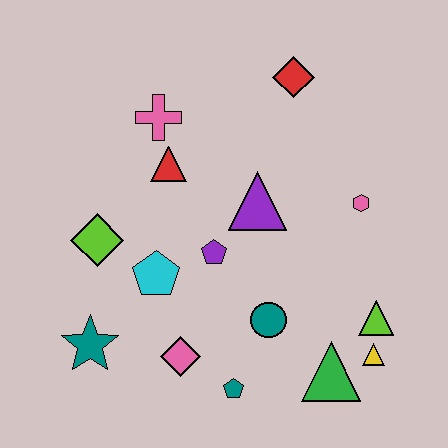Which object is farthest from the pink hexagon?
The teal star is farthest from the pink hexagon.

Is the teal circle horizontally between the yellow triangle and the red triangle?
Yes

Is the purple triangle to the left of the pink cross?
No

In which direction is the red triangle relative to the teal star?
The red triangle is above the teal star.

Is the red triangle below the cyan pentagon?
No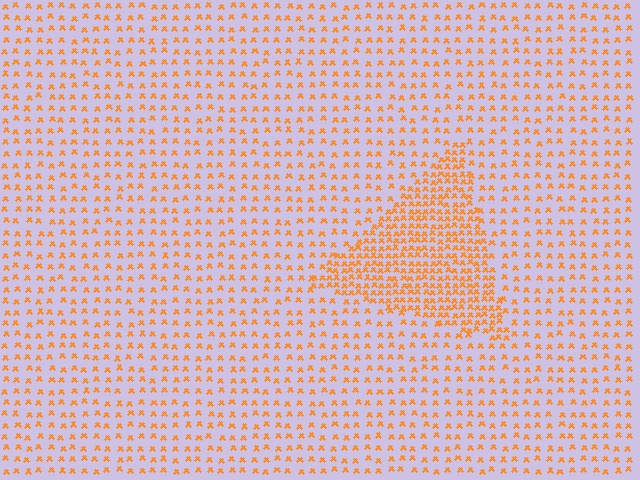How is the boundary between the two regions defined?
The boundary is defined by a change in element density (approximately 2.3x ratio). All elements are the same color, size, and shape.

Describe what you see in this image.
The image contains small orange elements arranged at two different densities. A triangle-shaped region is visible where the elements are more densely packed than the surrounding area.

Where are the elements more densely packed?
The elements are more densely packed inside the triangle boundary.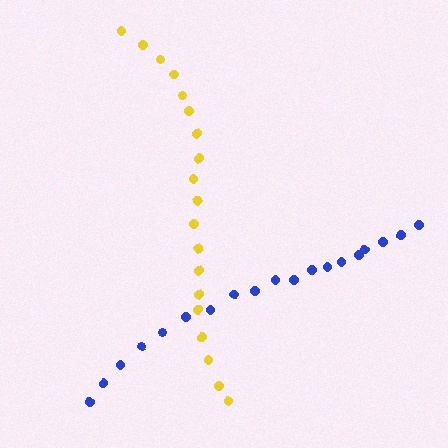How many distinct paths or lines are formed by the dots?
There are 2 distinct paths.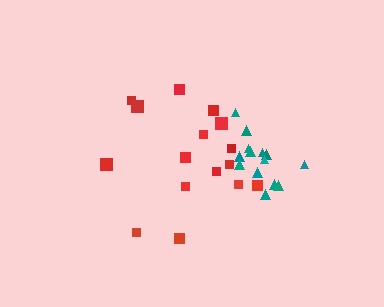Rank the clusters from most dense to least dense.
teal, red.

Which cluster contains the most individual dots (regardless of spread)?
Red (16).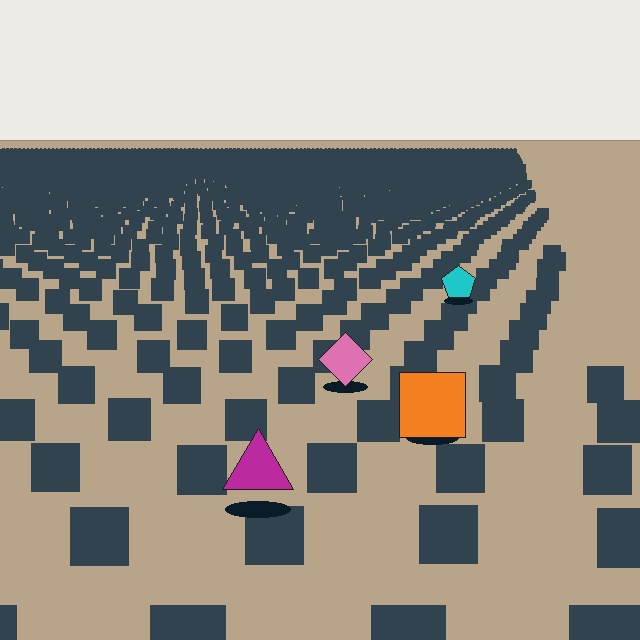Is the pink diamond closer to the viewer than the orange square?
No. The orange square is closer — you can tell from the texture gradient: the ground texture is coarser near it.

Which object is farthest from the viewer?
The cyan pentagon is farthest from the viewer. It appears smaller and the ground texture around it is denser.